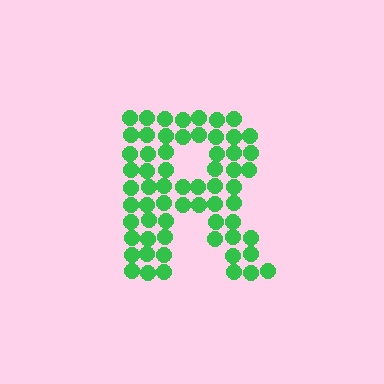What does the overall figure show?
The overall figure shows the letter R.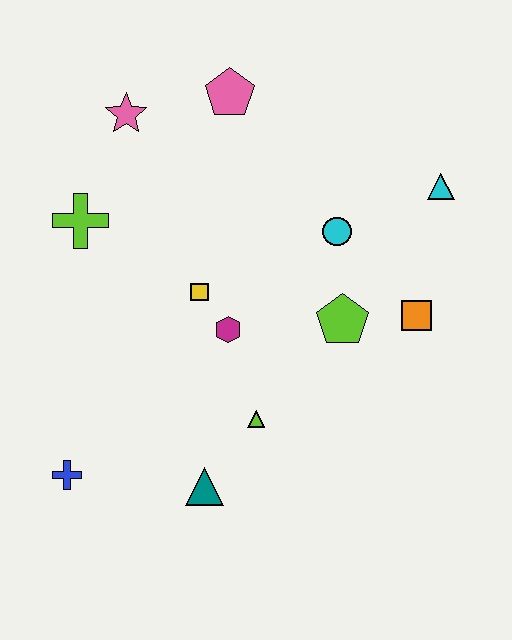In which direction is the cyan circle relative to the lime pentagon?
The cyan circle is above the lime pentagon.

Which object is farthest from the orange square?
The blue cross is farthest from the orange square.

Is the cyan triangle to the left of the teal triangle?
No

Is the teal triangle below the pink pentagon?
Yes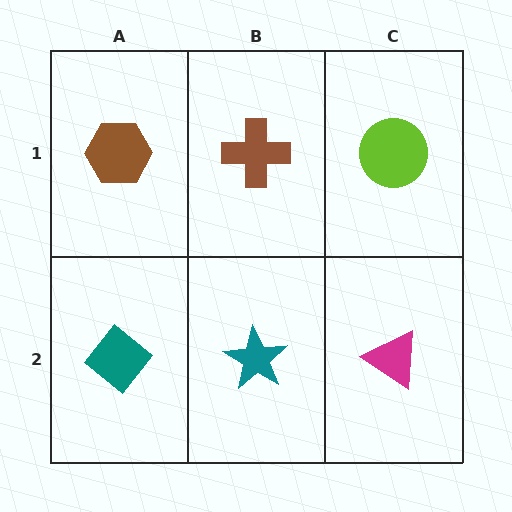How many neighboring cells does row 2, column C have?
2.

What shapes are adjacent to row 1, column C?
A magenta triangle (row 2, column C), a brown cross (row 1, column B).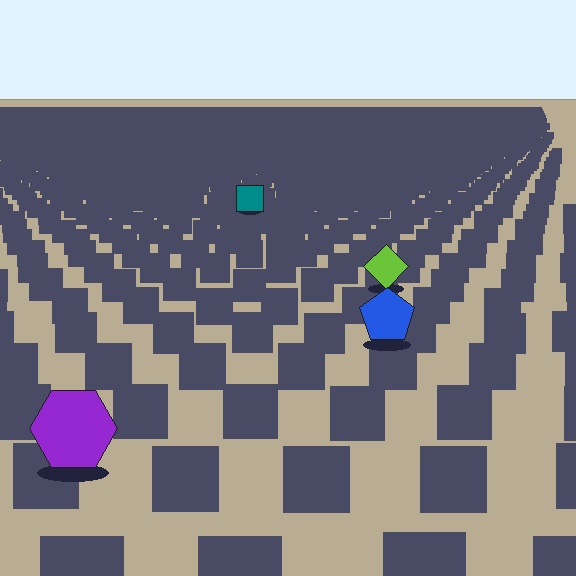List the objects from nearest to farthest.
From nearest to farthest: the purple hexagon, the blue pentagon, the lime diamond, the teal square.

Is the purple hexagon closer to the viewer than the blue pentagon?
Yes. The purple hexagon is closer — you can tell from the texture gradient: the ground texture is coarser near it.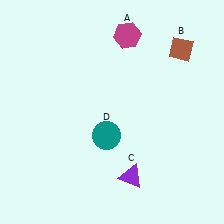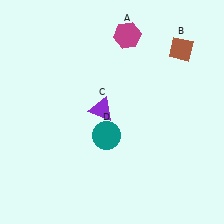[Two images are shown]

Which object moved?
The purple triangle (C) moved up.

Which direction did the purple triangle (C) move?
The purple triangle (C) moved up.